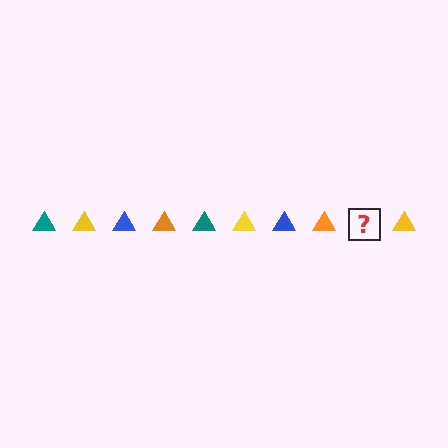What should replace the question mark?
The question mark should be replaced with a teal triangle.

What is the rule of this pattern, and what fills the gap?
The rule is that the pattern cycles through teal, yellow, blue, orange triangles. The gap should be filled with a teal triangle.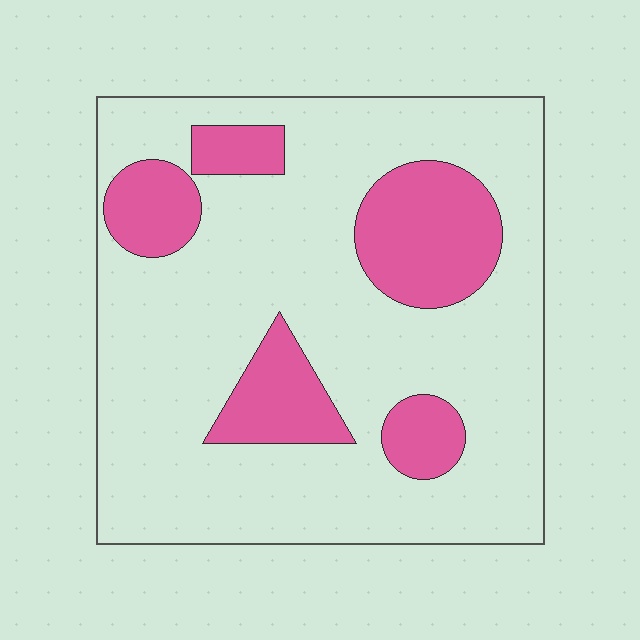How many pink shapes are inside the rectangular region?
5.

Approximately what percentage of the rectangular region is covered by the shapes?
Approximately 25%.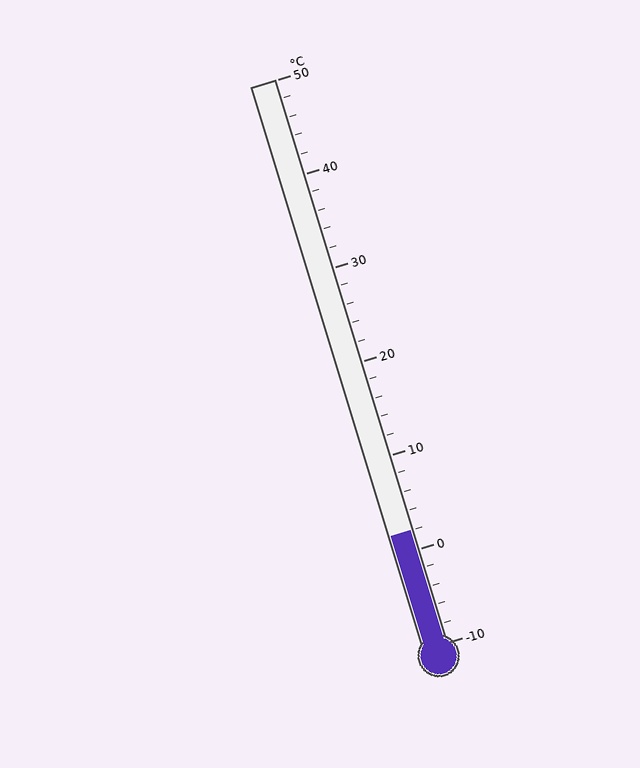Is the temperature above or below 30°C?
The temperature is below 30°C.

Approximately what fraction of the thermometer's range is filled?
The thermometer is filled to approximately 20% of its range.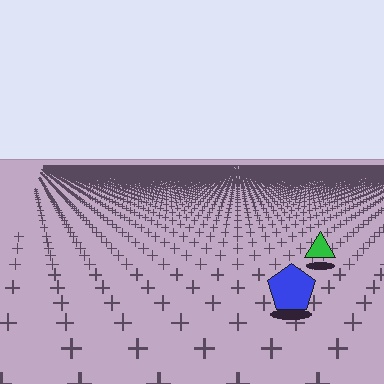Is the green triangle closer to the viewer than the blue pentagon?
No. The blue pentagon is closer — you can tell from the texture gradient: the ground texture is coarser near it.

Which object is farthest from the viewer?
The green triangle is farthest from the viewer. It appears smaller and the ground texture around it is denser.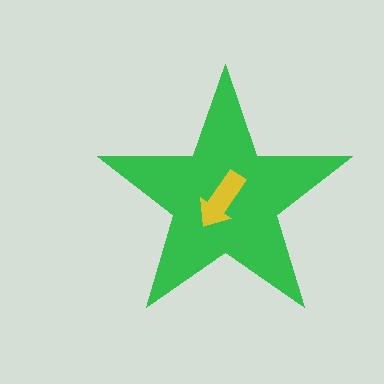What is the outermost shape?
The green star.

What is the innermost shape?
The yellow arrow.